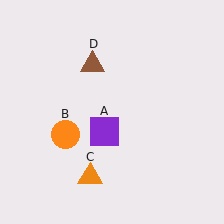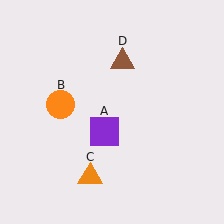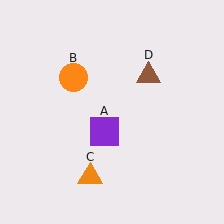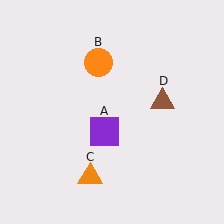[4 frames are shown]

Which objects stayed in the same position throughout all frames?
Purple square (object A) and orange triangle (object C) remained stationary.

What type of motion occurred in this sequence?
The orange circle (object B), brown triangle (object D) rotated clockwise around the center of the scene.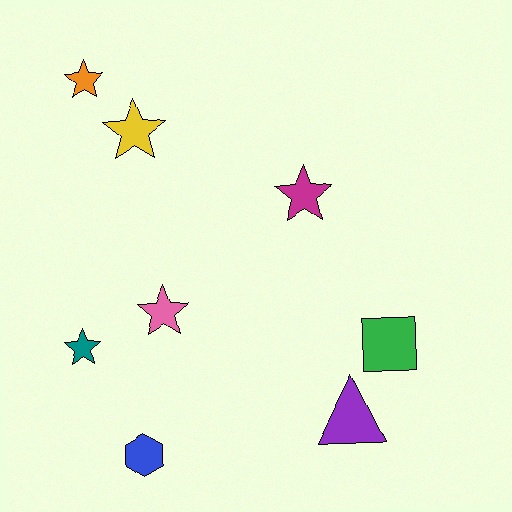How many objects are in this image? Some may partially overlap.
There are 8 objects.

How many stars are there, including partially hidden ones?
There are 5 stars.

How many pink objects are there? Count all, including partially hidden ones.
There is 1 pink object.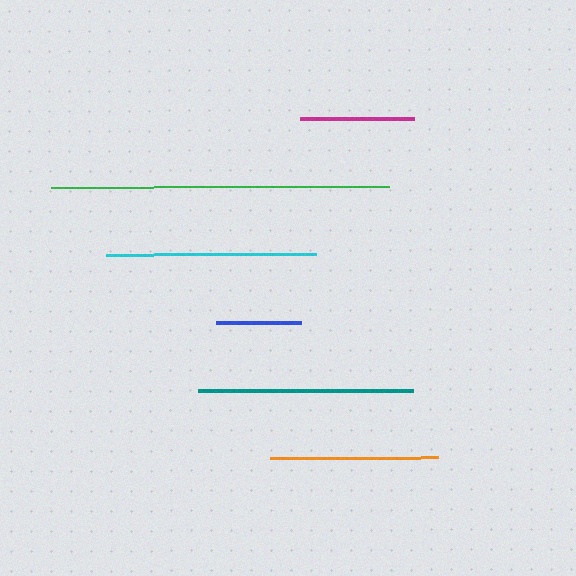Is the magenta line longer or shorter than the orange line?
The orange line is longer than the magenta line.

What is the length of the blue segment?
The blue segment is approximately 85 pixels long.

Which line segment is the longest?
The green line is the longest at approximately 338 pixels.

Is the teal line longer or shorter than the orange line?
The teal line is longer than the orange line.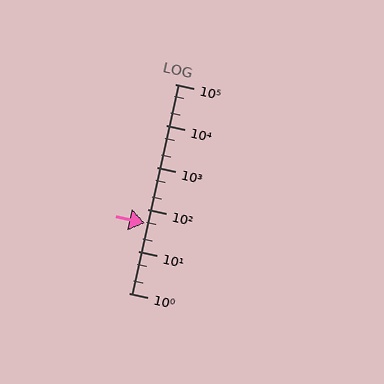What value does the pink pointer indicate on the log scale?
The pointer indicates approximately 47.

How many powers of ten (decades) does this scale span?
The scale spans 5 decades, from 1 to 100000.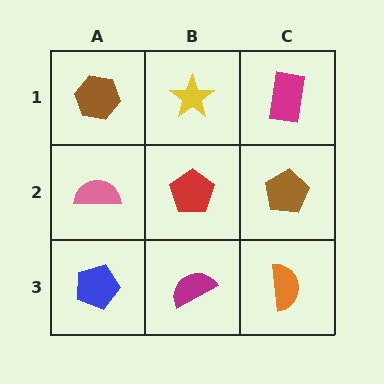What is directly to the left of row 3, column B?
A blue pentagon.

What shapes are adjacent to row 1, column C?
A brown pentagon (row 2, column C), a yellow star (row 1, column B).